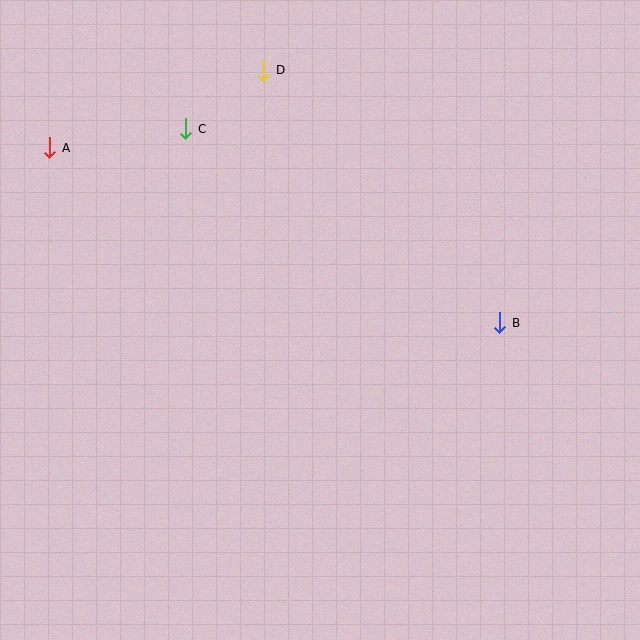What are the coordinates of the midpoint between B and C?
The midpoint between B and C is at (343, 226).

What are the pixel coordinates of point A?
Point A is at (49, 148).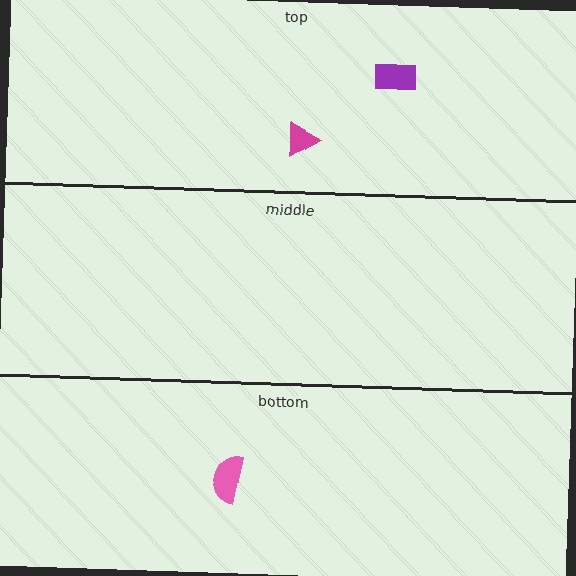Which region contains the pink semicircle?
The bottom region.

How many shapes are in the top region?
2.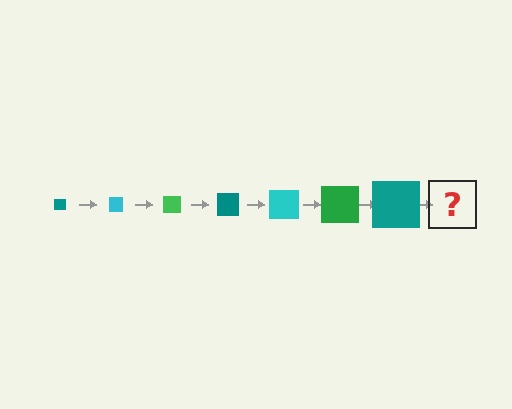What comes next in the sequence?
The next element should be a cyan square, larger than the previous one.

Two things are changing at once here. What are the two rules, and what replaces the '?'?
The two rules are that the square grows larger each step and the color cycles through teal, cyan, and green. The '?' should be a cyan square, larger than the previous one.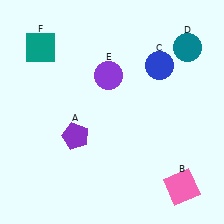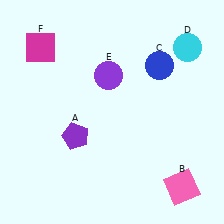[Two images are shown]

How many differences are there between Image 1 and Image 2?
There are 2 differences between the two images.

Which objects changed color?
D changed from teal to cyan. F changed from teal to magenta.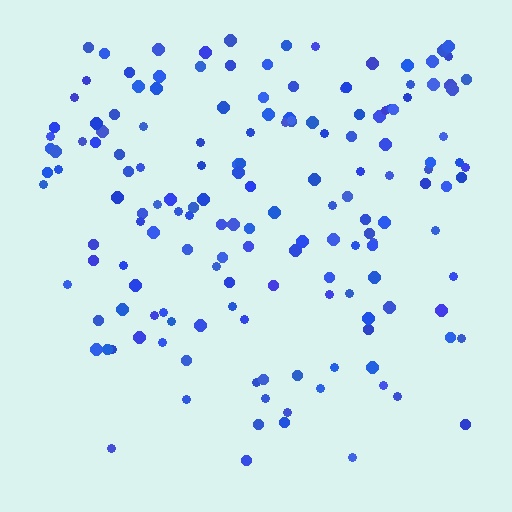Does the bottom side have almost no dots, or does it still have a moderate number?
Still a moderate number, just noticeably fewer than the top.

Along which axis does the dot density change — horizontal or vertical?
Vertical.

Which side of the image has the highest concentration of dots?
The top.